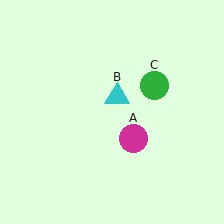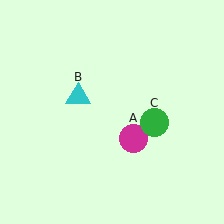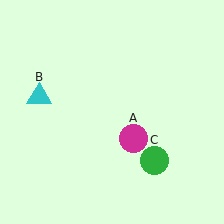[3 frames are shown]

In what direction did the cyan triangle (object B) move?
The cyan triangle (object B) moved left.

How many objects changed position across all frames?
2 objects changed position: cyan triangle (object B), green circle (object C).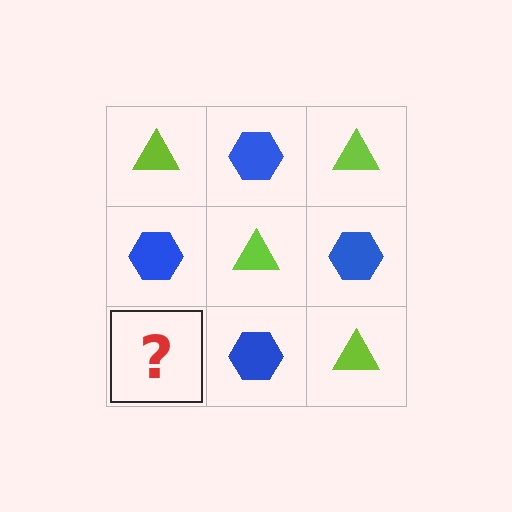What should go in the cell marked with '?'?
The missing cell should contain a lime triangle.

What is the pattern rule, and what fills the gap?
The rule is that it alternates lime triangle and blue hexagon in a checkerboard pattern. The gap should be filled with a lime triangle.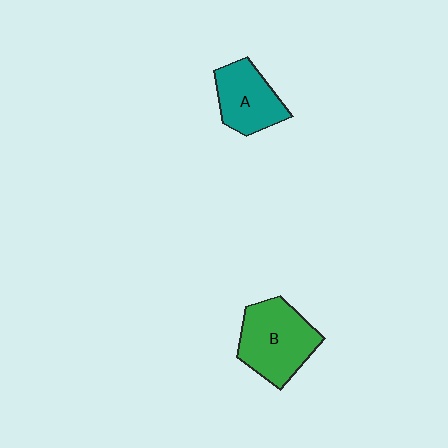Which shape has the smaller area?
Shape A (teal).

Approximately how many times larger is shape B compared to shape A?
Approximately 1.3 times.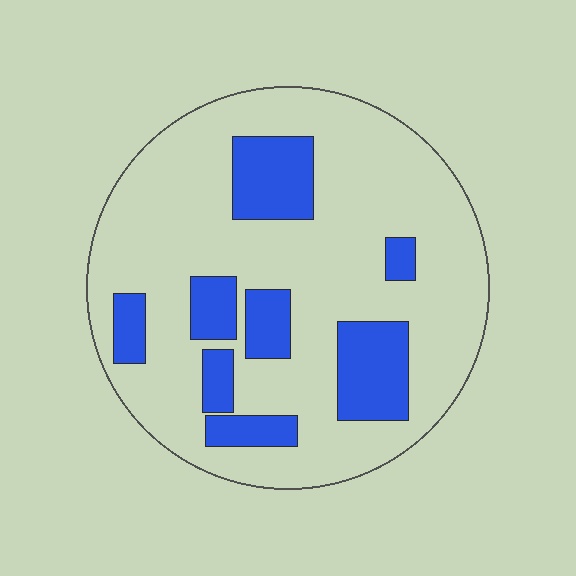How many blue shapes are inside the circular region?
8.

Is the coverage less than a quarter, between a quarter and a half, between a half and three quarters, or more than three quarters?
Less than a quarter.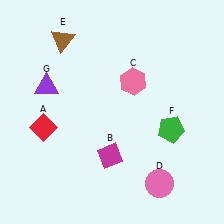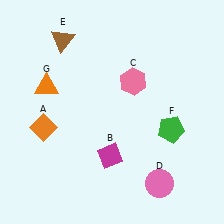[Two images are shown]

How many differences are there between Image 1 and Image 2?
There are 2 differences between the two images.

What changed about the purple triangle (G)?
In Image 1, G is purple. In Image 2, it changed to orange.